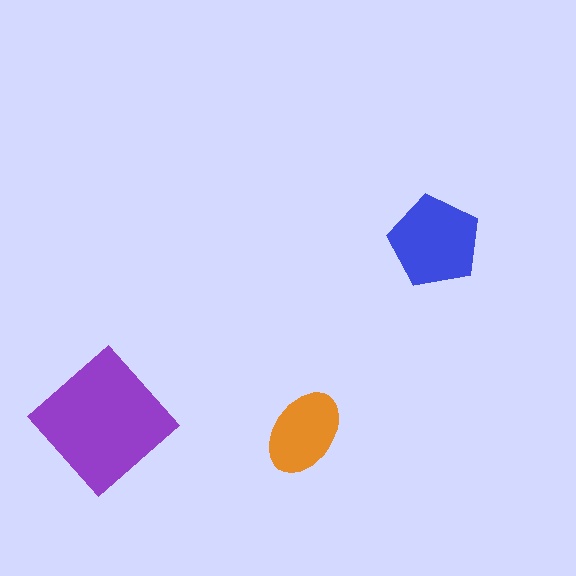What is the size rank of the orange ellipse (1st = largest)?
3rd.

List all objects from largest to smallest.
The purple diamond, the blue pentagon, the orange ellipse.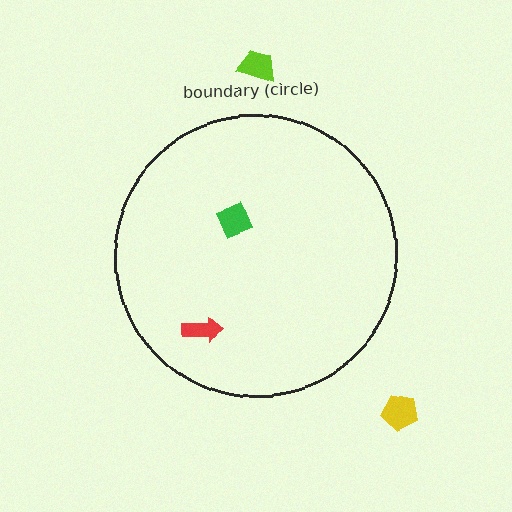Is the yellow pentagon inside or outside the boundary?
Outside.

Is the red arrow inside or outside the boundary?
Inside.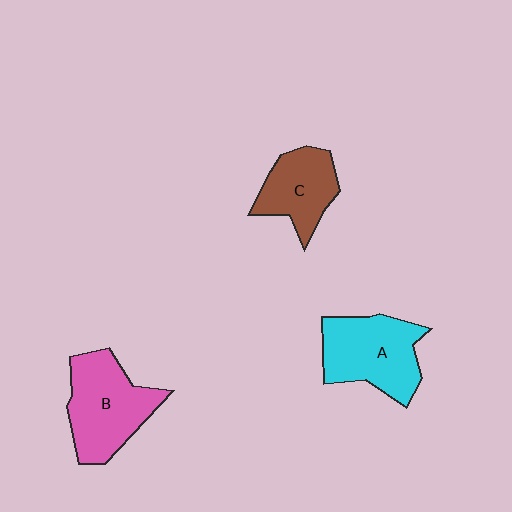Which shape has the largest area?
Shape B (pink).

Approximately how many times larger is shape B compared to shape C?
Approximately 1.4 times.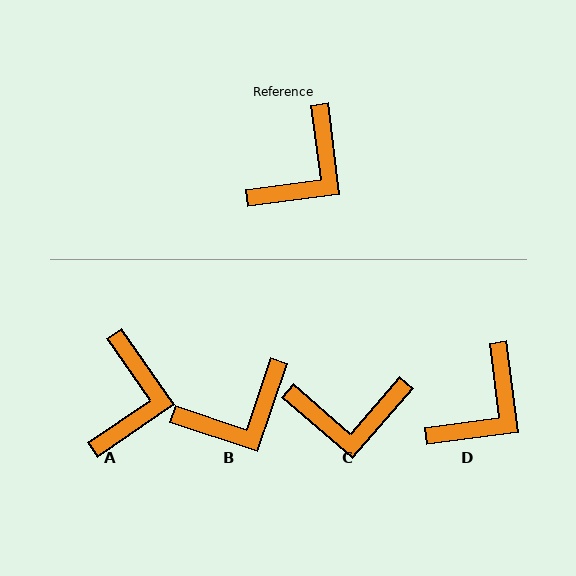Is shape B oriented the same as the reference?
No, it is off by about 26 degrees.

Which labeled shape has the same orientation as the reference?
D.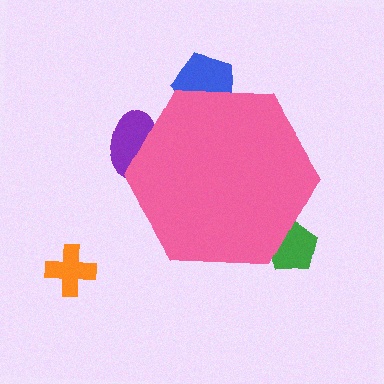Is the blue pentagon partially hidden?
Yes, the blue pentagon is partially hidden behind the pink hexagon.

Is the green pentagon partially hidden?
Yes, the green pentagon is partially hidden behind the pink hexagon.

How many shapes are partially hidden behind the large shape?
3 shapes are partially hidden.